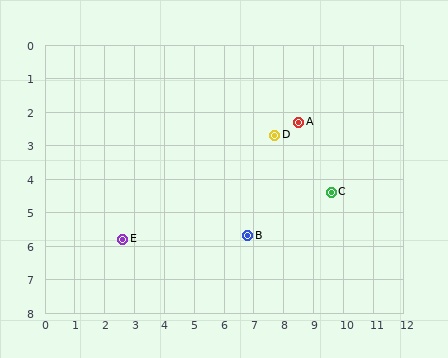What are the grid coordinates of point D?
Point D is at approximately (7.7, 2.7).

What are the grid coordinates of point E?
Point E is at approximately (2.6, 5.8).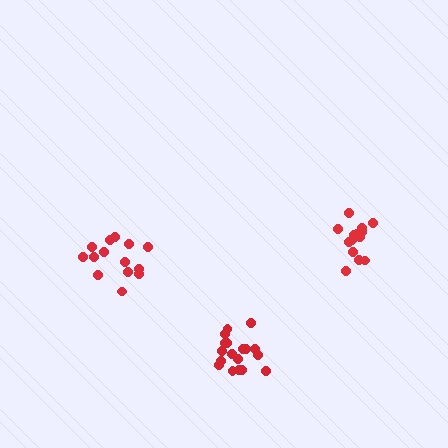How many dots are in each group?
Group 1: 14 dots, Group 2: 14 dots, Group 3: 18 dots (46 total).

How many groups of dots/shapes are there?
There are 3 groups.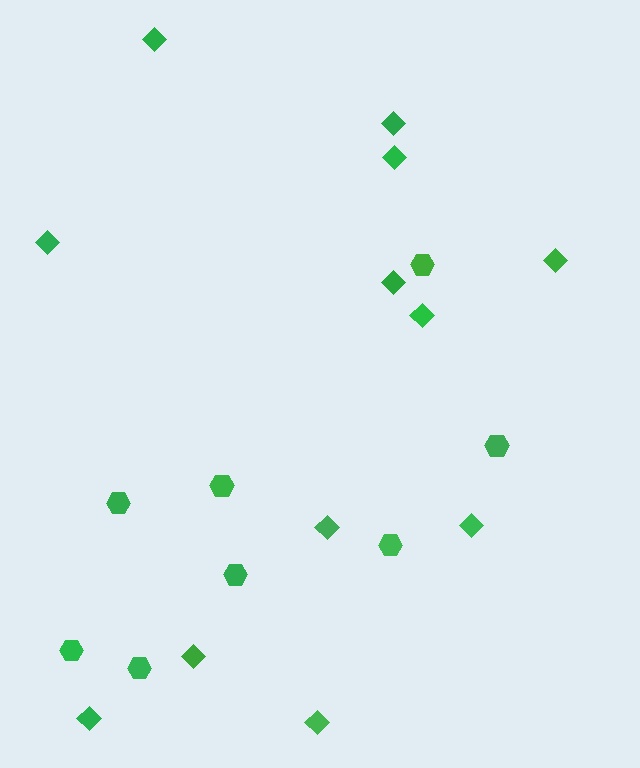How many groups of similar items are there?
There are 2 groups: one group of diamonds (12) and one group of hexagons (8).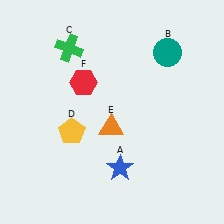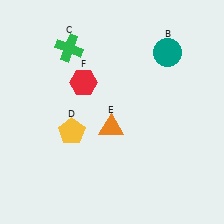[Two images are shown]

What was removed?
The blue star (A) was removed in Image 2.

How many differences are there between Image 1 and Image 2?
There is 1 difference between the two images.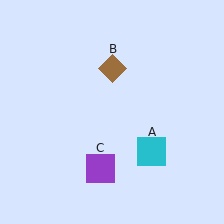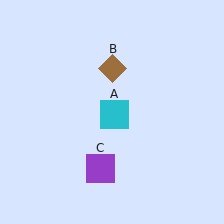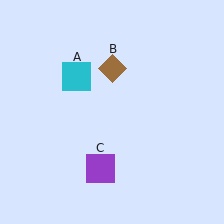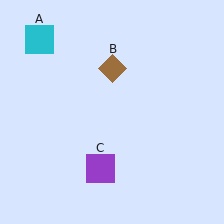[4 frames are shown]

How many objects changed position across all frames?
1 object changed position: cyan square (object A).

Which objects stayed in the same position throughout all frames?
Brown diamond (object B) and purple square (object C) remained stationary.